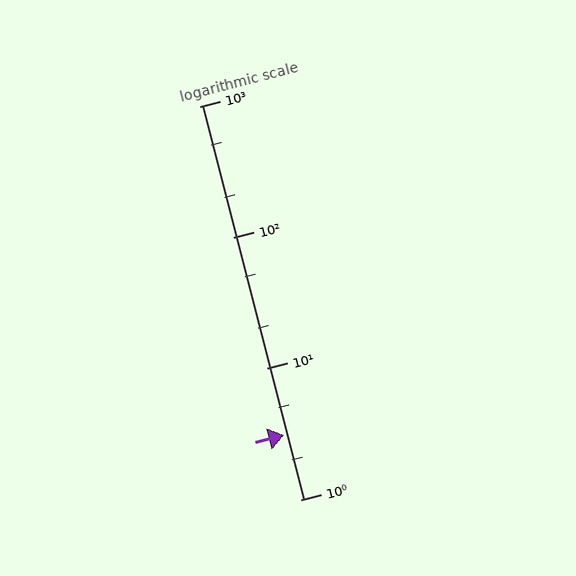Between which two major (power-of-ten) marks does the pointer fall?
The pointer is between 1 and 10.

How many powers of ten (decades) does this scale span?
The scale spans 3 decades, from 1 to 1000.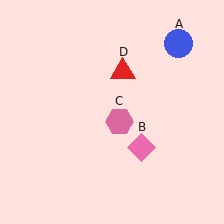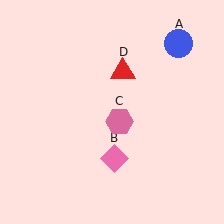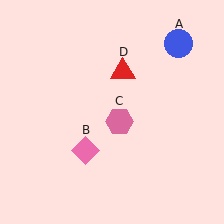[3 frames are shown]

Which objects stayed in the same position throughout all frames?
Blue circle (object A) and pink hexagon (object C) and red triangle (object D) remained stationary.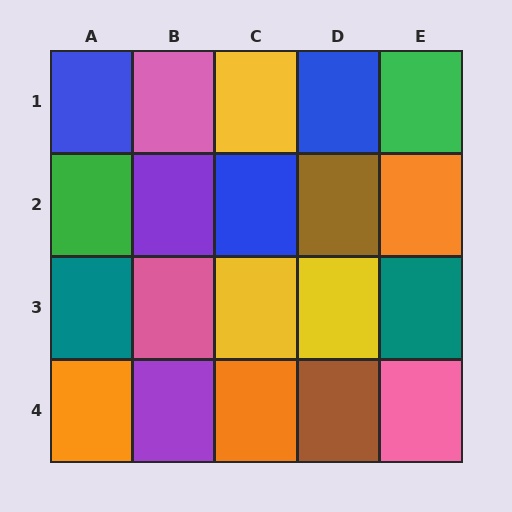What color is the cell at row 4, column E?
Pink.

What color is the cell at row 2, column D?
Brown.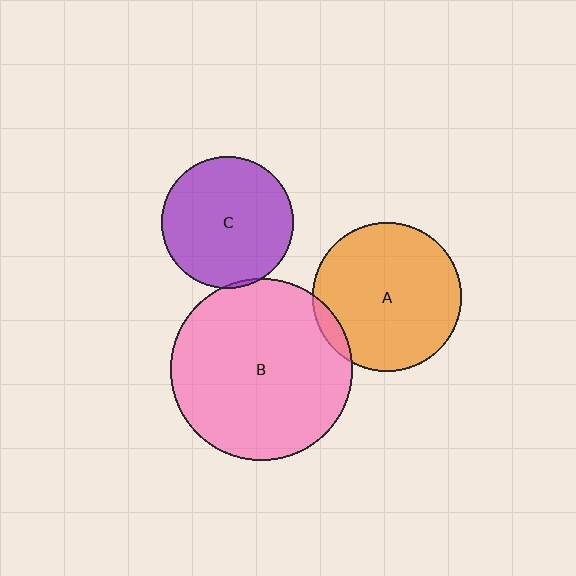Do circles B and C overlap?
Yes.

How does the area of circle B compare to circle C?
Approximately 1.9 times.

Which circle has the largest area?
Circle B (pink).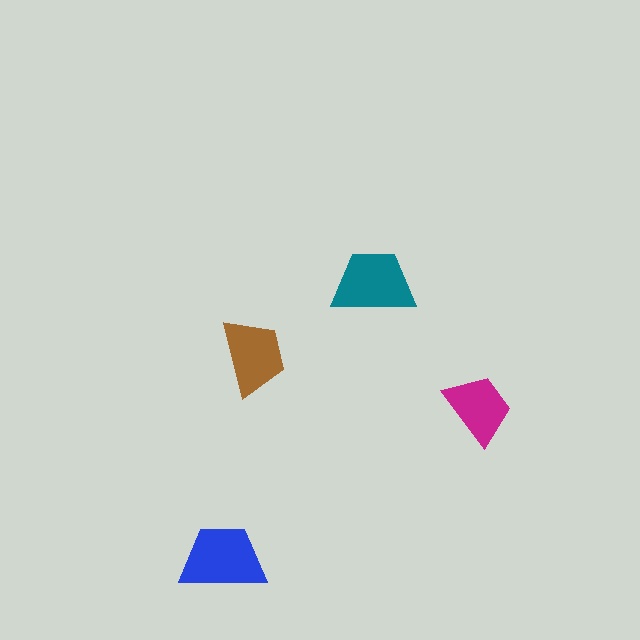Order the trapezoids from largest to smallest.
the blue one, the teal one, the brown one, the magenta one.